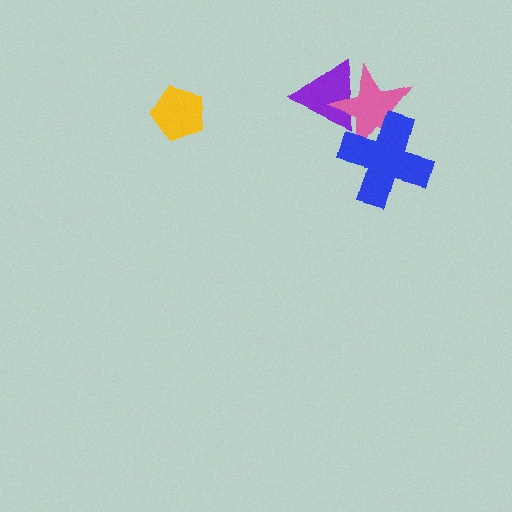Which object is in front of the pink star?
The blue cross is in front of the pink star.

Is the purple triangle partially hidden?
Yes, it is partially covered by another shape.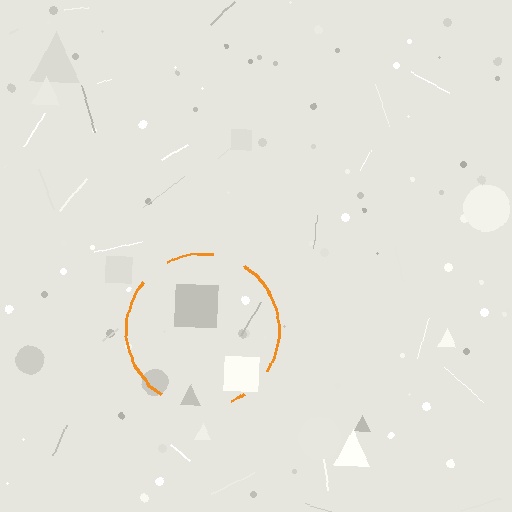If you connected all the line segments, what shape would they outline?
They would outline a circle.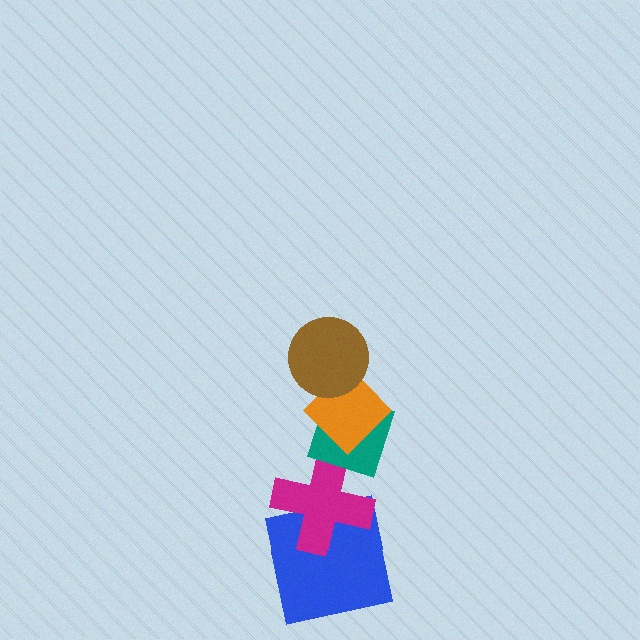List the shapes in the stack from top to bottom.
From top to bottom: the brown circle, the orange diamond, the teal diamond, the magenta cross, the blue square.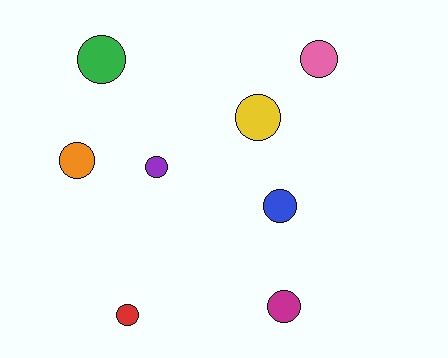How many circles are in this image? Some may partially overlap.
There are 8 circles.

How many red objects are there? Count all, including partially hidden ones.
There is 1 red object.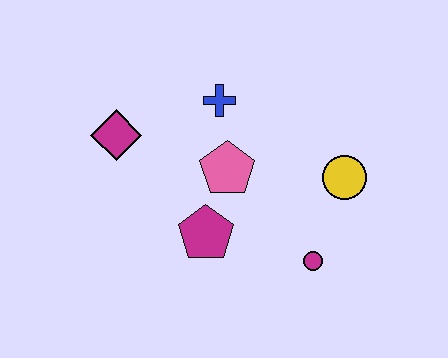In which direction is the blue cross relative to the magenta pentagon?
The blue cross is above the magenta pentagon.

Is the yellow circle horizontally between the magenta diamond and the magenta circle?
No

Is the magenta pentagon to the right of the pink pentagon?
No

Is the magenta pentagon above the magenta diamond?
No